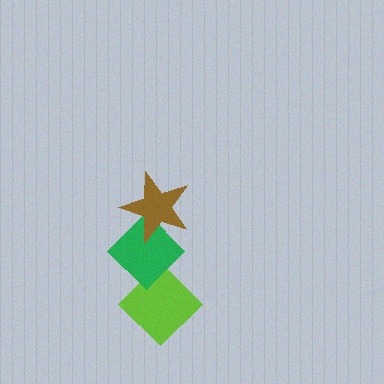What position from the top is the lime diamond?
The lime diamond is 3rd from the top.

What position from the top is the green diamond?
The green diamond is 2nd from the top.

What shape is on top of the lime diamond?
The green diamond is on top of the lime diamond.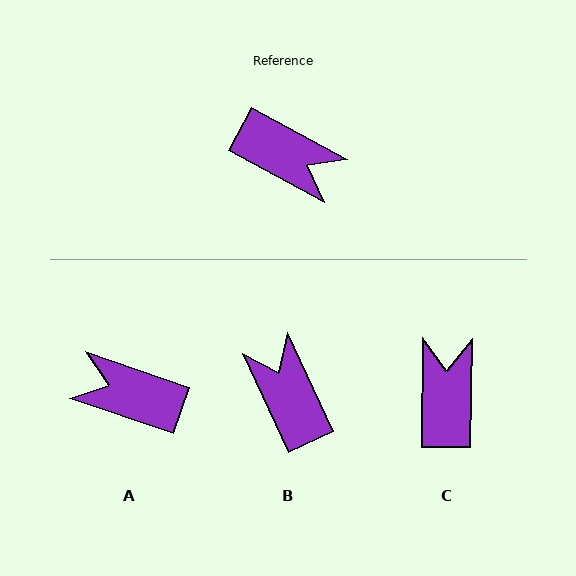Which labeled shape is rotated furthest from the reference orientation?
A, about 171 degrees away.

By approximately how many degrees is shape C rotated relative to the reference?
Approximately 118 degrees counter-clockwise.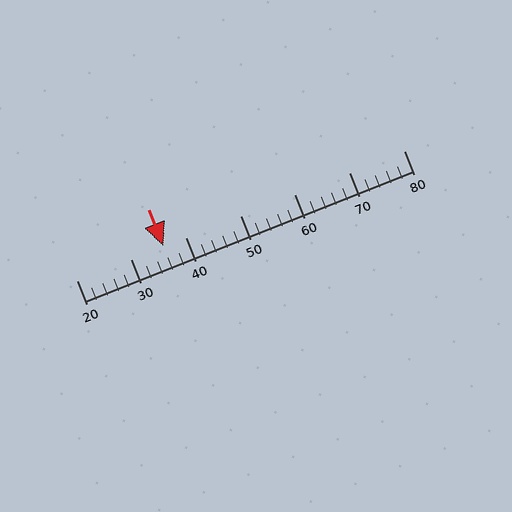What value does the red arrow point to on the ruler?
The red arrow points to approximately 36.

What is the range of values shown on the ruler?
The ruler shows values from 20 to 80.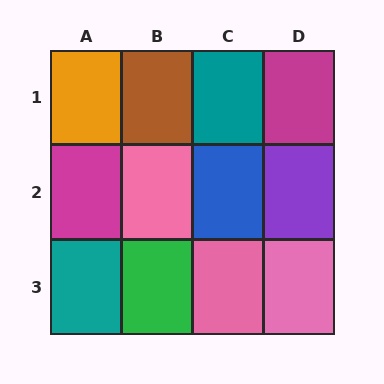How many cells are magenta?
2 cells are magenta.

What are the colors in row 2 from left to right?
Magenta, pink, blue, purple.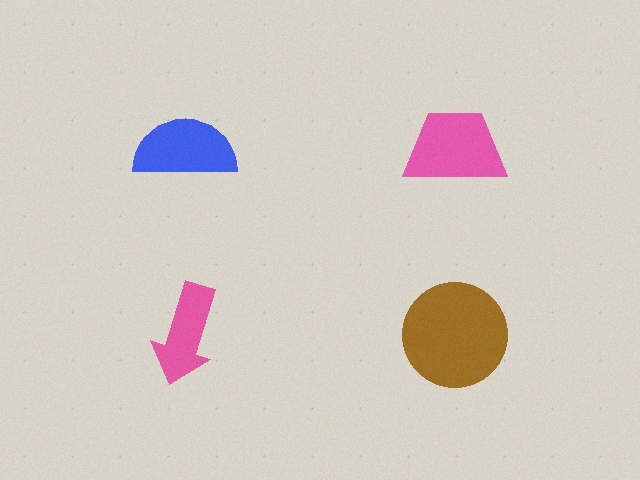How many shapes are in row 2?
2 shapes.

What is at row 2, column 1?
A pink arrow.